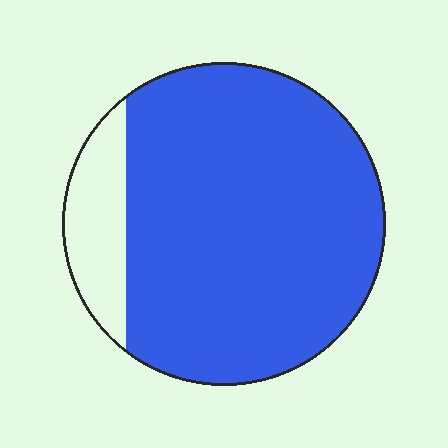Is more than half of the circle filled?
Yes.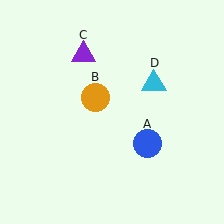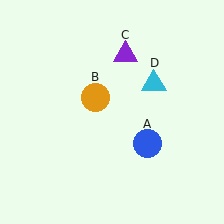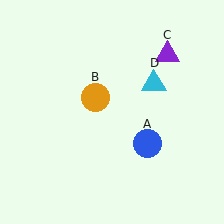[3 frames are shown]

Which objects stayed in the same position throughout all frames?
Blue circle (object A) and orange circle (object B) and cyan triangle (object D) remained stationary.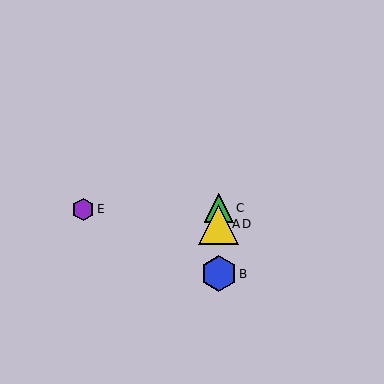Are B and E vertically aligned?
No, B is at x≈219 and E is at x≈83.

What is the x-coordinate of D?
Object D is at x≈219.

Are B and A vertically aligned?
Yes, both are at x≈219.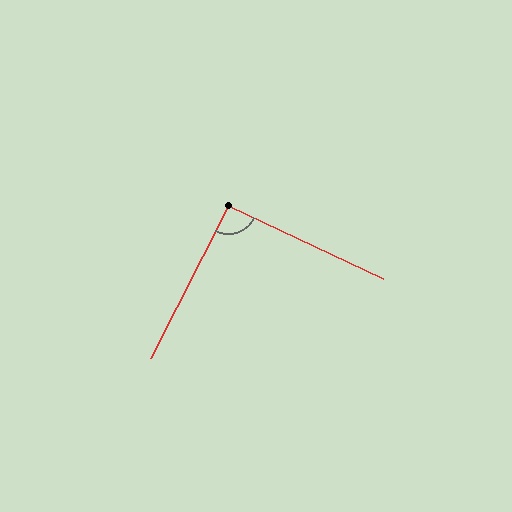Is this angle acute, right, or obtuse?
It is approximately a right angle.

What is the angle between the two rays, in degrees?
Approximately 92 degrees.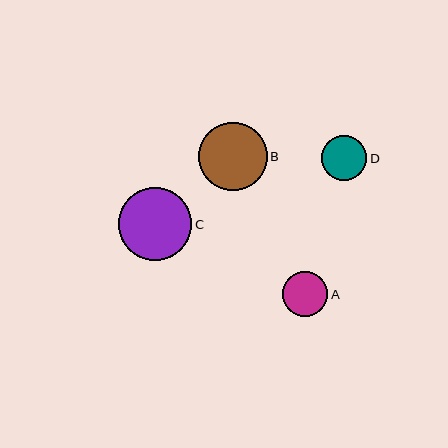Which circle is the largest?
Circle C is the largest with a size of approximately 73 pixels.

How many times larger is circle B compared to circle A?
Circle B is approximately 1.5 times the size of circle A.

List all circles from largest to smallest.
From largest to smallest: C, B, D, A.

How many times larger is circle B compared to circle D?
Circle B is approximately 1.5 times the size of circle D.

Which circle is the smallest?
Circle A is the smallest with a size of approximately 45 pixels.